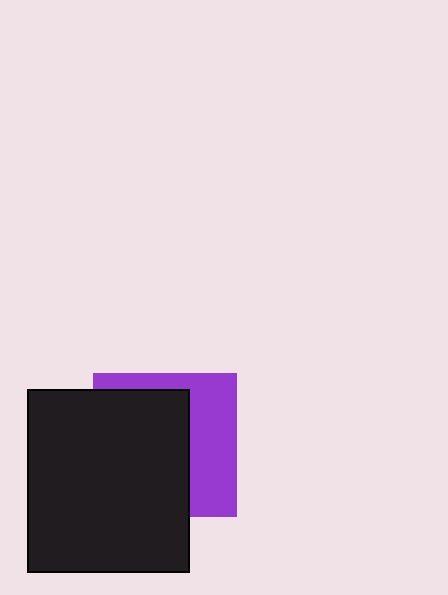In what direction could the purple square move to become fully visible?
The purple square could move right. That would shift it out from behind the black rectangle entirely.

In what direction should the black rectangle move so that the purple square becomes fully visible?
The black rectangle should move left. That is the shortest direction to clear the overlap and leave the purple square fully visible.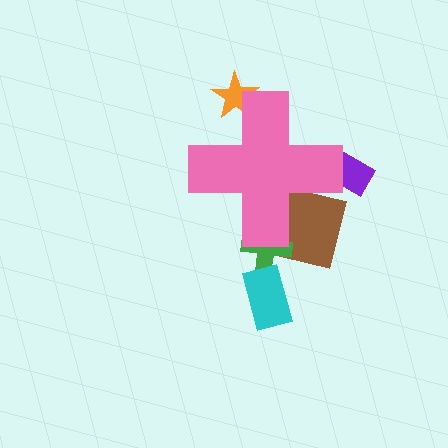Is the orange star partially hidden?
Yes, the orange star is partially hidden behind the pink cross.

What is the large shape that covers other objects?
A pink cross.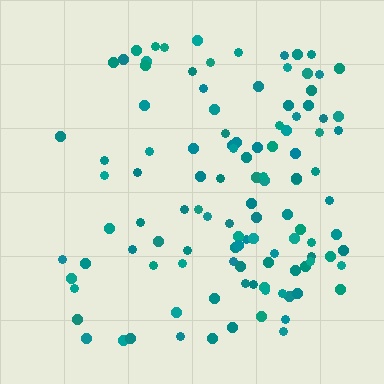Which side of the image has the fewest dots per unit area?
The left.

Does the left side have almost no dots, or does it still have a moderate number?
Still a moderate number, just noticeably fewer than the right.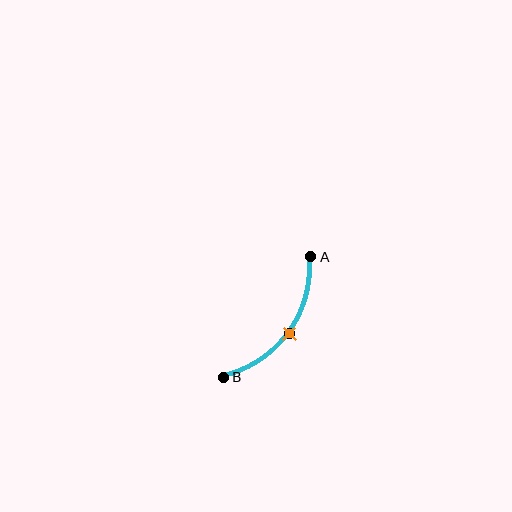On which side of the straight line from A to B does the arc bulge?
The arc bulges below and to the right of the straight line connecting A and B.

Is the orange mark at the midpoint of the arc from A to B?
Yes. The orange mark lies on the arc at equal arc-length from both A and B — it is the arc midpoint.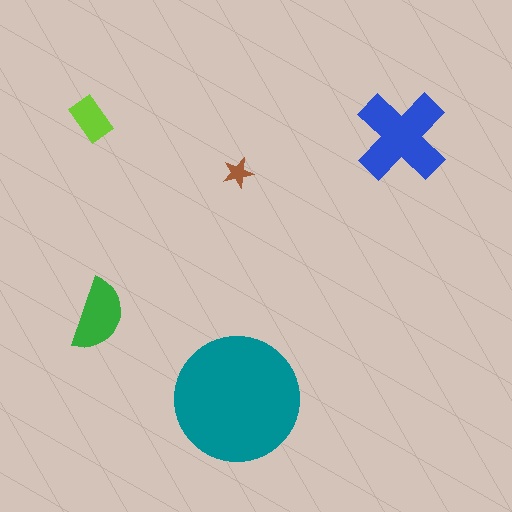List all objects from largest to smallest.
The teal circle, the blue cross, the green semicircle, the lime rectangle, the brown star.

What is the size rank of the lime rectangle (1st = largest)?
4th.